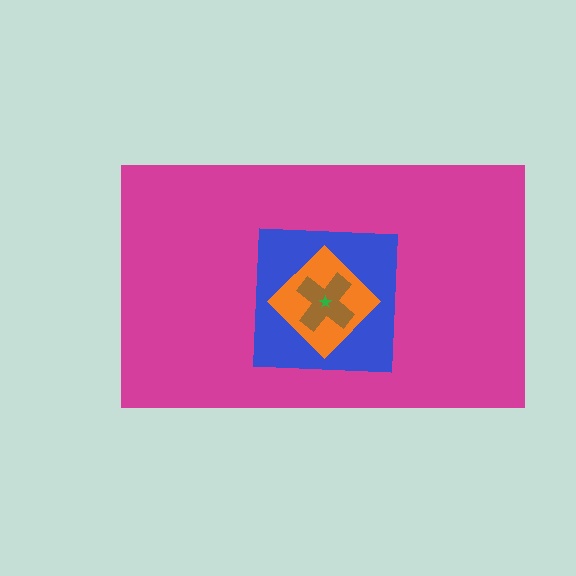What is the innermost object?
The green star.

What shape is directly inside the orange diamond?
The brown cross.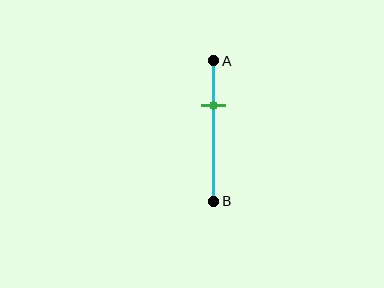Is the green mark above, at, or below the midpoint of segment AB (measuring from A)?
The green mark is above the midpoint of segment AB.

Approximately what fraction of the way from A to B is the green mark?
The green mark is approximately 30% of the way from A to B.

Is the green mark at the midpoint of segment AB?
No, the mark is at about 30% from A, not at the 50% midpoint.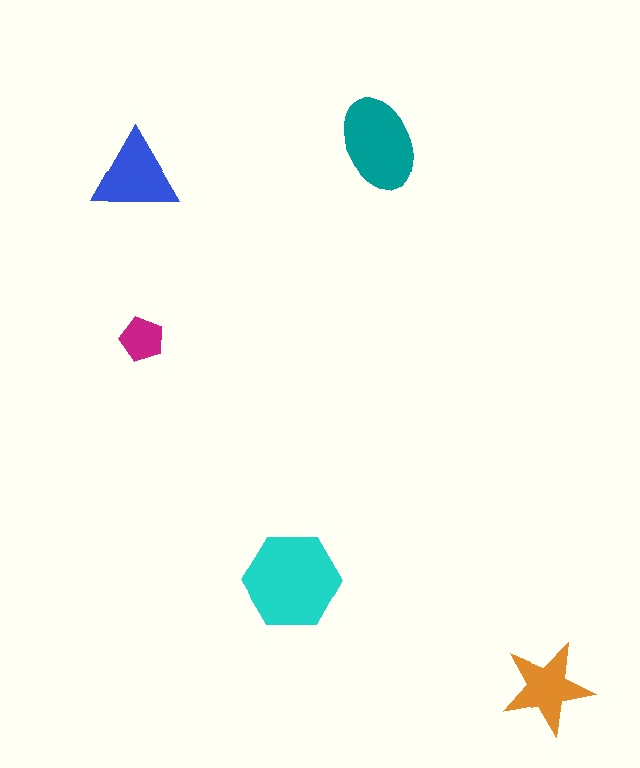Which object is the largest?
The cyan hexagon.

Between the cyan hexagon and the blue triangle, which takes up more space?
The cyan hexagon.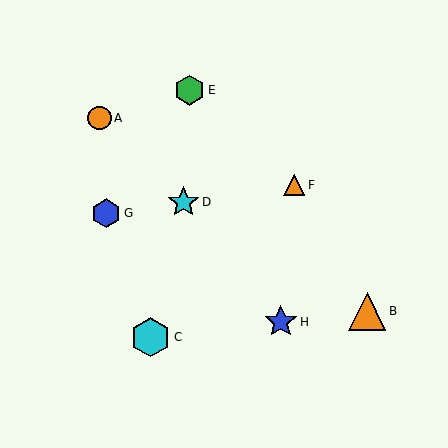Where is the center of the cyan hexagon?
The center of the cyan hexagon is at (151, 337).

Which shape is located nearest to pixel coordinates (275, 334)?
The blue star (labeled H) at (281, 322) is nearest to that location.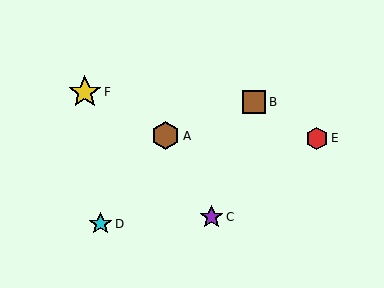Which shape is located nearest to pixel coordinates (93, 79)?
The yellow star (labeled F) at (85, 92) is nearest to that location.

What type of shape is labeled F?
Shape F is a yellow star.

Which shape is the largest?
The yellow star (labeled F) is the largest.